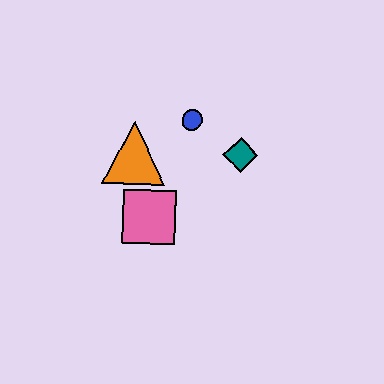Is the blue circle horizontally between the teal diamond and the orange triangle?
Yes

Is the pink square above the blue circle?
No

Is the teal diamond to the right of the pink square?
Yes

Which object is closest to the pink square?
The orange triangle is closest to the pink square.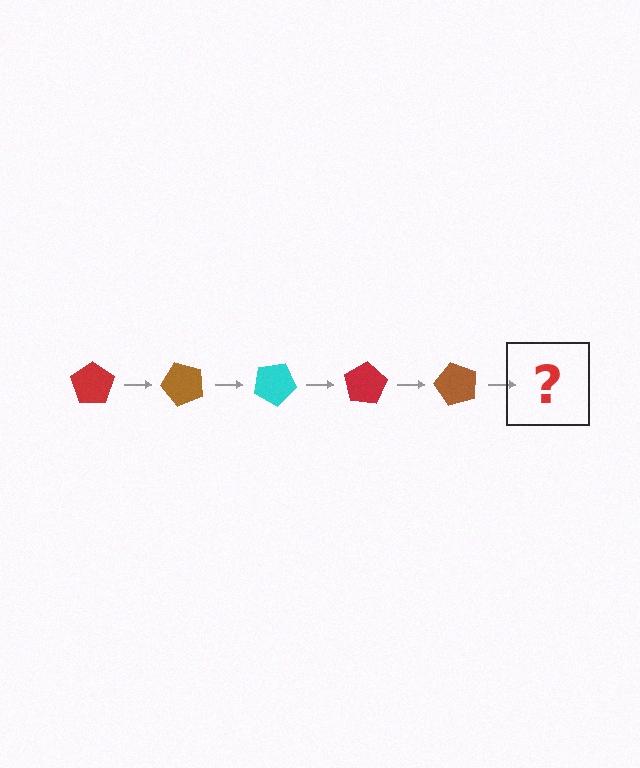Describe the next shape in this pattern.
It should be a cyan pentagon, rotated 250 degrees from the start.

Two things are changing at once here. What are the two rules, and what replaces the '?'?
The two rules are that it rotates 50 degrees each step and the color cycles through red, brown, and cyan. The '?' should be a cyan pentagon, rotated 250 degrees from the start.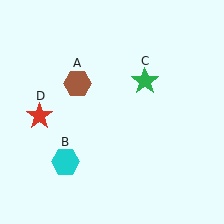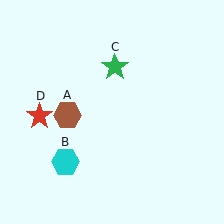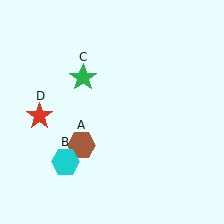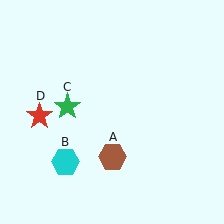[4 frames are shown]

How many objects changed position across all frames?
2 objects changed position: brown hexagon (object A), green star (object C).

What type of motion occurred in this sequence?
The brown hexagon (object A), green star (object C) rotated counterclockwise around the center of the scene.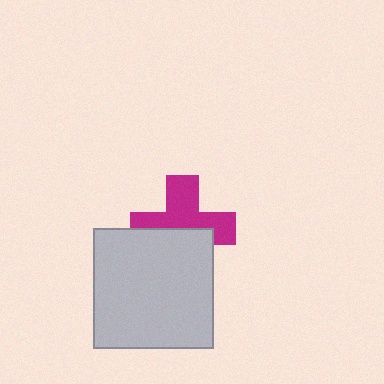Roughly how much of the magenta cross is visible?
About half of it is visible (roughly 55%).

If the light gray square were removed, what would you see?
You would see the complete magenta cross.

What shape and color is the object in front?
The object in front is a light gray square.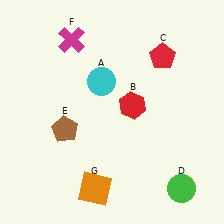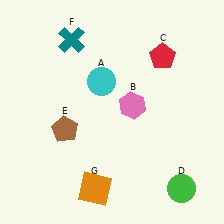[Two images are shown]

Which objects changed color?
B changed from red to pink. F changed from magenta to teal.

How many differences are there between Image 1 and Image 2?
There are 2 differences between the two images.